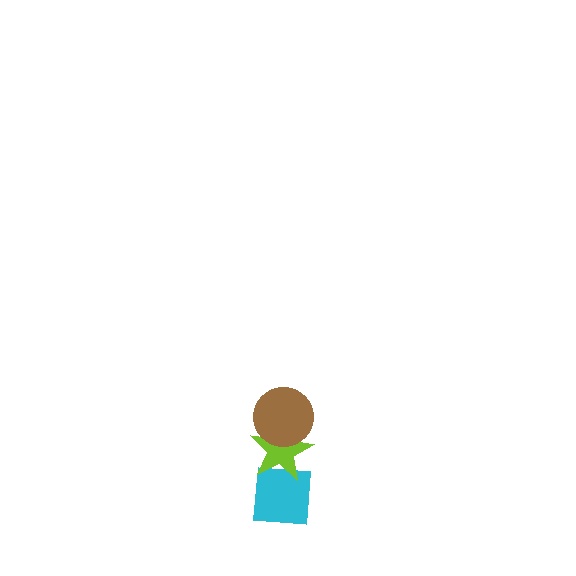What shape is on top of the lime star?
The brown circle is on top of the lime star.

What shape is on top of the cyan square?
The lime star is on top of the cyan square.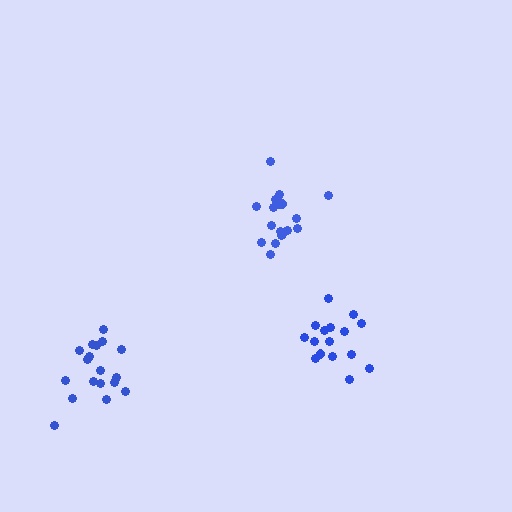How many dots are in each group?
Group 1: 16 dots, Group 2: 18 dots, Group 3: 19 dots (53 total).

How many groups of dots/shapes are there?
There are 3 groups.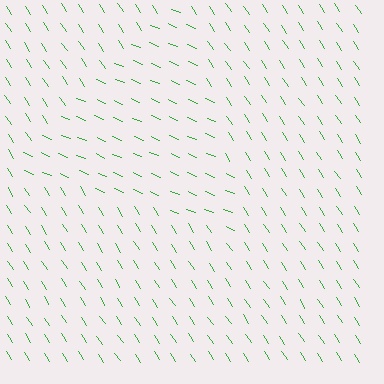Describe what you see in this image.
The image is filled with small green line segments. A triangle region in the image has lines oriented differently from the surrounding lines, creating a visible texture boundary.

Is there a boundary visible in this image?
Yes, there is a texture boundary formed by a change in line orientation.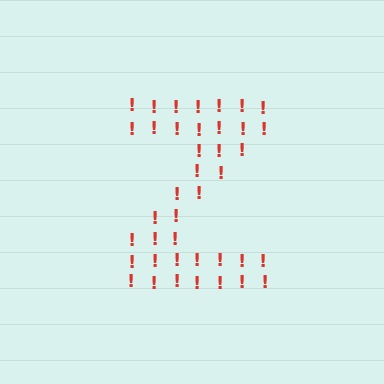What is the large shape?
The large shape is the letter Z.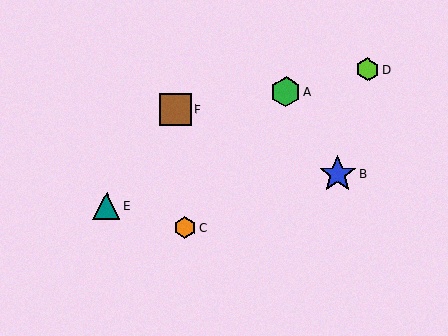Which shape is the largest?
The blue star (labeled B) is the largest.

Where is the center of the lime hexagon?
The center of the lime hexagon is at (367, 69).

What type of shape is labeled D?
Shape D is a lime hexagon.